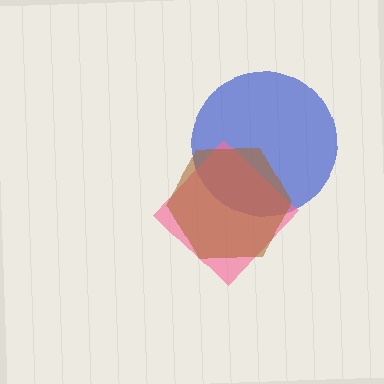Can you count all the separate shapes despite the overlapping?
Yes, there are 3 separate shapes.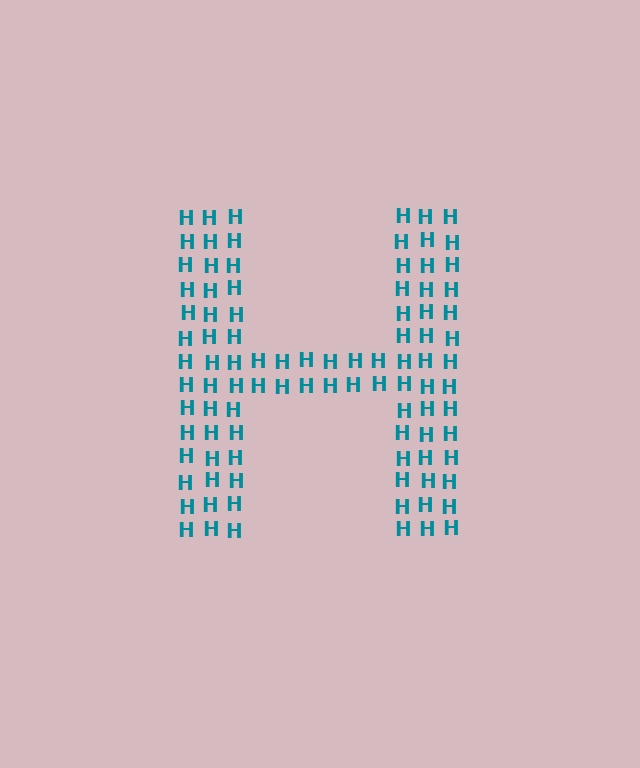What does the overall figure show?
The overall figure shows the letter H.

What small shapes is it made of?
It is made of small letter H's.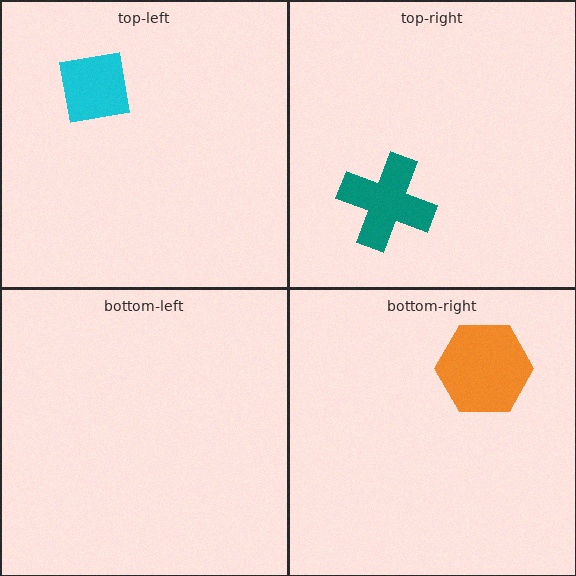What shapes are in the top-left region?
The cyan square.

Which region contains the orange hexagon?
The bottom-right region.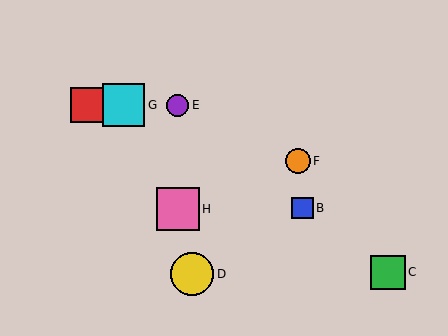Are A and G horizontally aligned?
Yes, both are at y≈105.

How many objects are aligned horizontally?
3 objects (A, E, G) are aligned horizontally.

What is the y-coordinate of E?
Object E is at y≈105.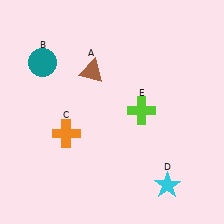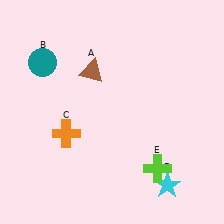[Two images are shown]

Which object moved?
The lime cross (E) moved down.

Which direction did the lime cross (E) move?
The lime cross (E) moved down.